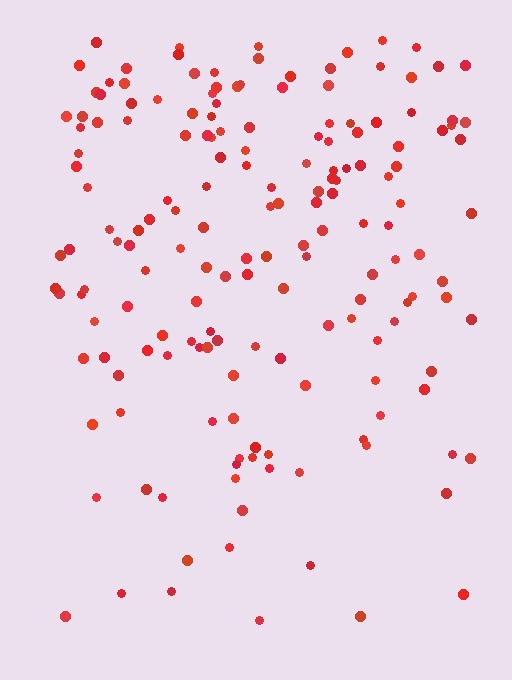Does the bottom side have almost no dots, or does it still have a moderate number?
Still a moderate number, just noticeably fewer than the top.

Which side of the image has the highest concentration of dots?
The top.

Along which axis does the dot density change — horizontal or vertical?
Vertical.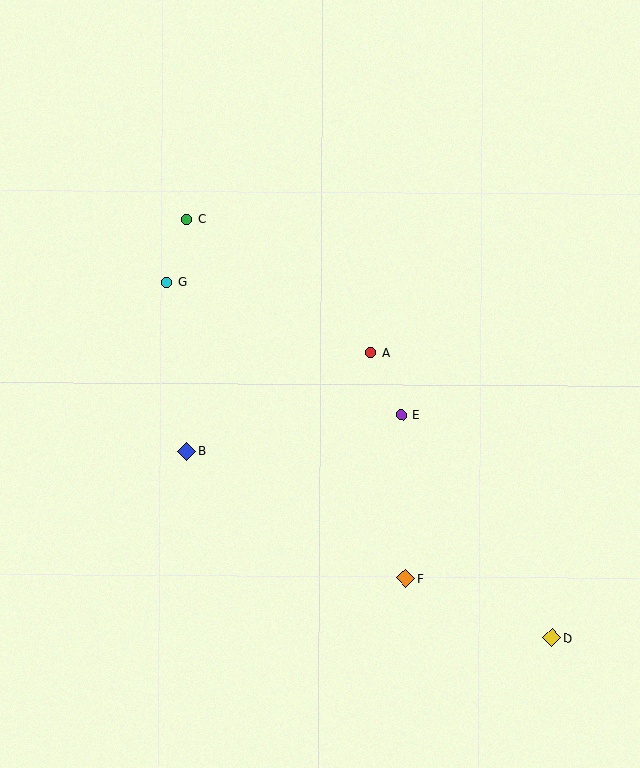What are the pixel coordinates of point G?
Point G is at (166, 282).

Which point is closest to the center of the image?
Point A at (371, 353) is closest to the center.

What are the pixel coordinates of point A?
Point A is at (371, 353).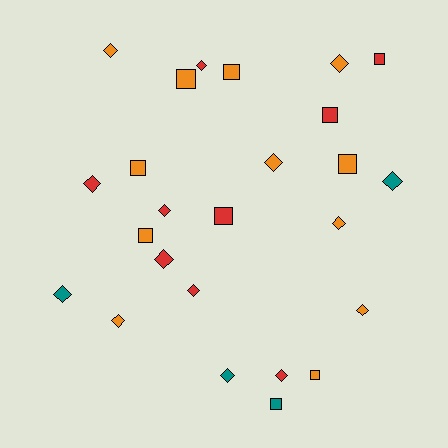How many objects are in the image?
There are 25 objects.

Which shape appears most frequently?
Diamond, with 15 objects.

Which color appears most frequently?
Orange, with 12 objects.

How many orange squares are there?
There are 6 orange squares.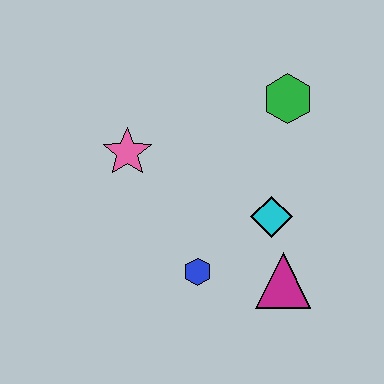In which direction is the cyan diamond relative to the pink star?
The cyan diamond is to the right of the pink star.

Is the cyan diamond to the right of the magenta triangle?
No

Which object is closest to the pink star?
The blue hexagon is closest to the pink star.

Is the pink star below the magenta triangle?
No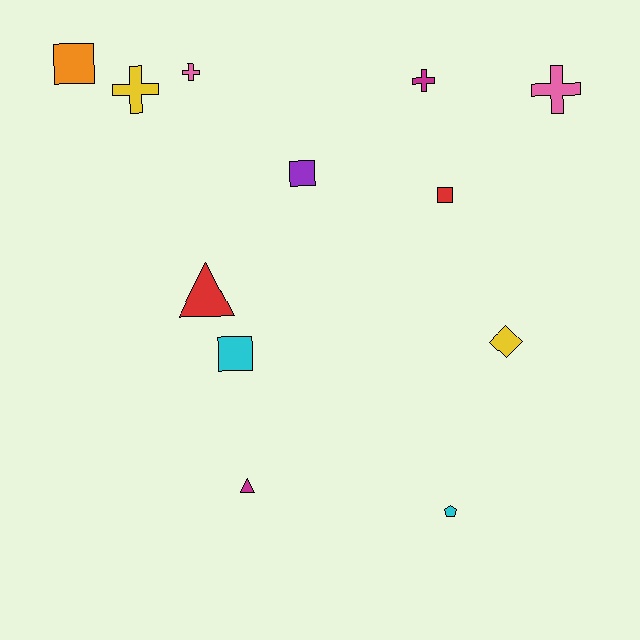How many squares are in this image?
There are 4 squares.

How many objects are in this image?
There are 12 objects.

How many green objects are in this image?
There are no green objects.